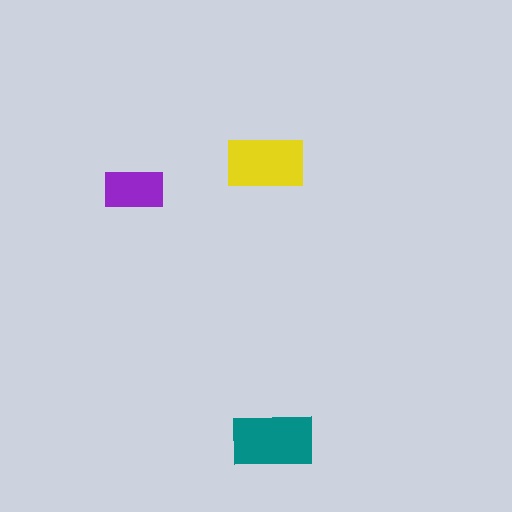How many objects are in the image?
There are 3 objects in the image.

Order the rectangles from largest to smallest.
the teal one, the yellow one, the purple one.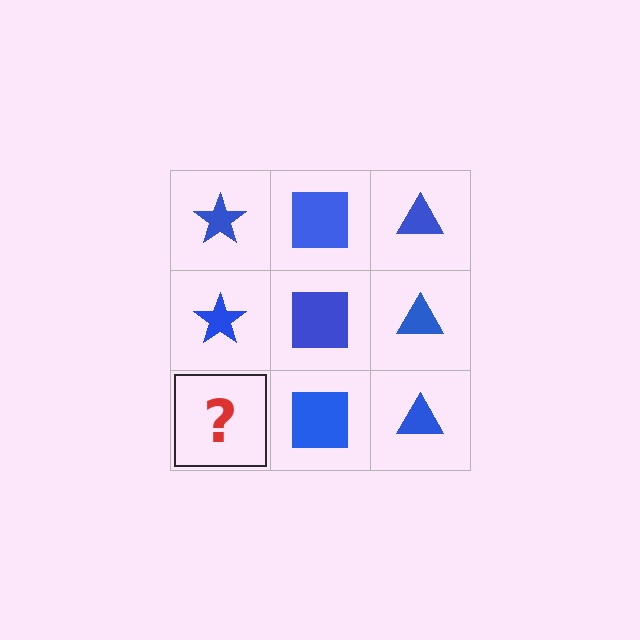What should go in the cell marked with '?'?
The missing cell should contain a blue star.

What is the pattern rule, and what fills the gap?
The rule is that each column has a consistent shape. The gap should be filled with a blue star.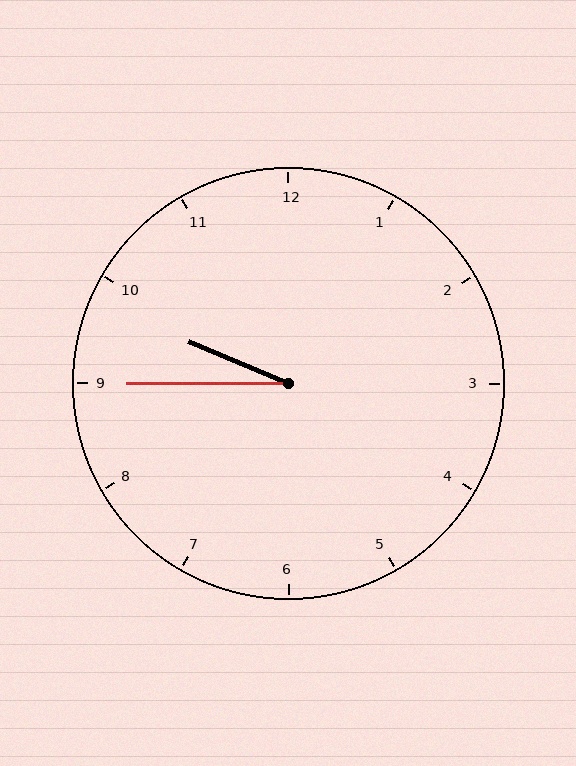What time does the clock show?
9:45.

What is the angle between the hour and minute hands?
Approximately 22 degrees.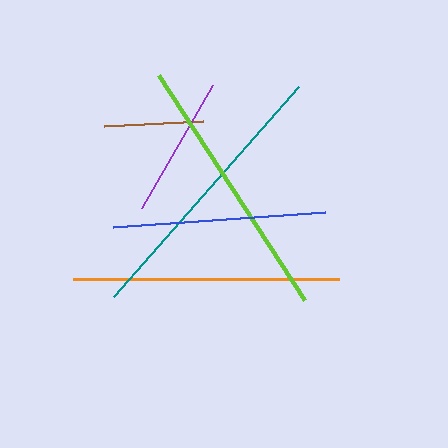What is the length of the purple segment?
The purple segment is approximately 143 pixels long.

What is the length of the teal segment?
The teal segment is approximately 280 pixels long.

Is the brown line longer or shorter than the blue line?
The blue line is longer than the brown line.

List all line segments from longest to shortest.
From longest to shortest: teal, lime, orange, blue, purple, brown.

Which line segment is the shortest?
The brown line is the shortest at approximately 100 pixels.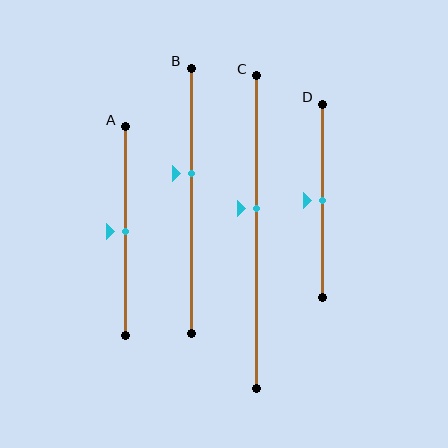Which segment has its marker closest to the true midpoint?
Segment A has its marker closest to the true midpoint.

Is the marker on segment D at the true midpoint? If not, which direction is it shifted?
Yes, the marker on segment D is at the true midpoint.